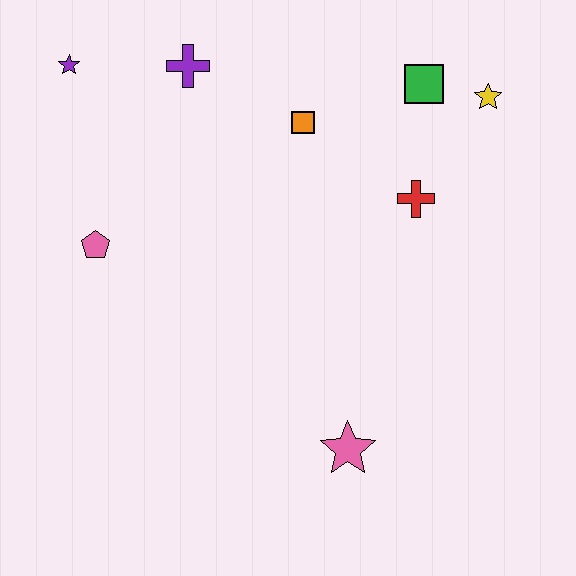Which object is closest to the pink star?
The red cross is closest to the pink star.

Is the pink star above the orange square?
No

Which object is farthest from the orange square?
The pink star is farthest from the orange square.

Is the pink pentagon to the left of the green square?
Yes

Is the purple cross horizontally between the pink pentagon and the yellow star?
Yes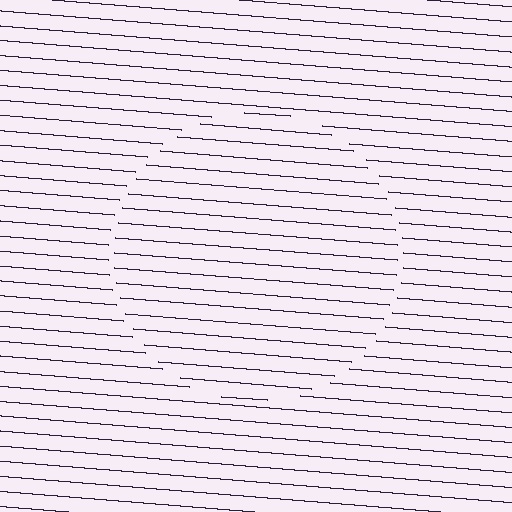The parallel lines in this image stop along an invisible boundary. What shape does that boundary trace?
An illusory circle. The interior of the shape contains the same grating, shifted by half a period — the contour is defined by the phase discontinuity where line-ends from the inner and outer gratings abut.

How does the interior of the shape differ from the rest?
The interior of the shape contains the same grating, shifted by half a period — the contour is defined by the phase discontinuity where line-ends from the inner and outer gratings abut.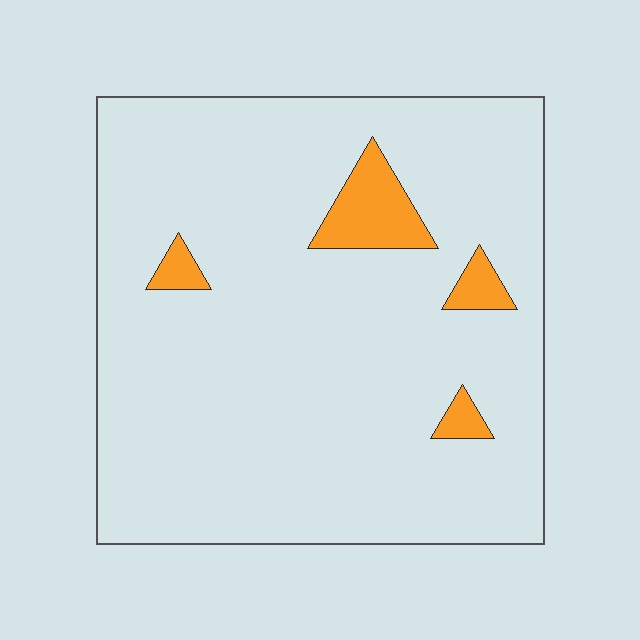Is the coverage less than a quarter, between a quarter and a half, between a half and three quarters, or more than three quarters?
Less than a quarter.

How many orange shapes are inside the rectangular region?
4.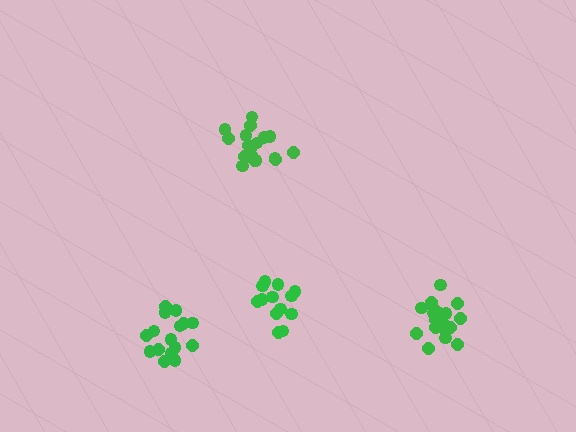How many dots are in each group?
Group 1: 13 dots, Group 2: 19 dots, Group 3: 19 dots, Group 4: 16 dots (67 total).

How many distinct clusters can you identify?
There are 4 distinct clusters.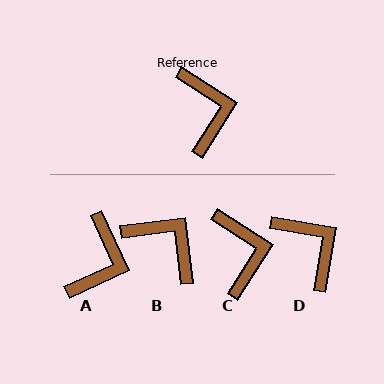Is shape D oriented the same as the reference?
No, it is off by about 23 degrees.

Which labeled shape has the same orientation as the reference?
C.